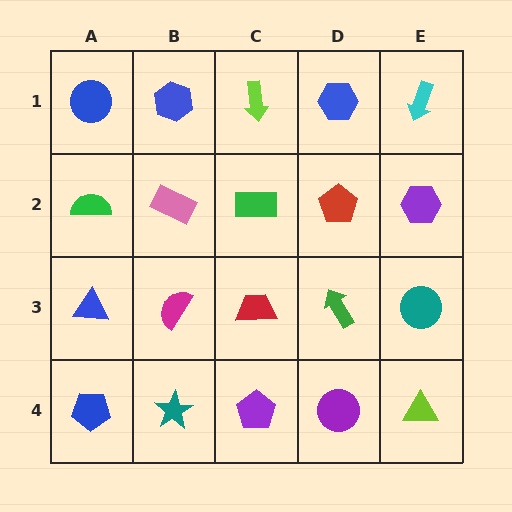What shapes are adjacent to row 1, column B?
A pink rectangle (row 2, column B), a blue circle (row 1, column A), a lime arrow (row 1, column C).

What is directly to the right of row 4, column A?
A teal star.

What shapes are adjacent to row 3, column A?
A green semicircle (row 2, column A), a blue pentagon (row 4, column A), a magenta semicircle (row 3, column B).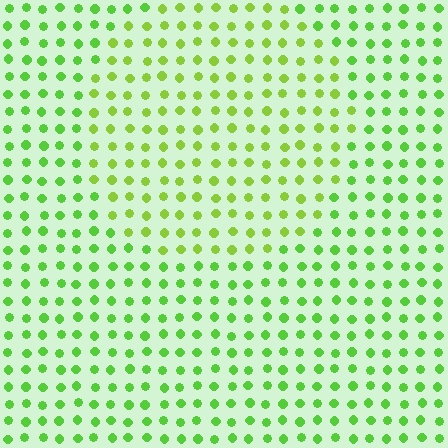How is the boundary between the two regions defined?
The boundary is defined purely by a slight shift in hue (about 21 degrees). Spacing, size, and orientation are identical on both sides.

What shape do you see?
I see a circle.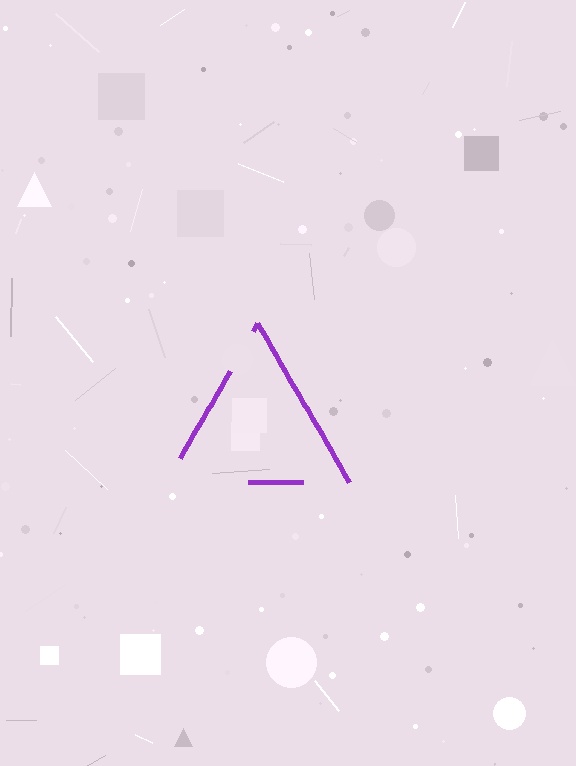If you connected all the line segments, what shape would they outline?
They would outline a triangle.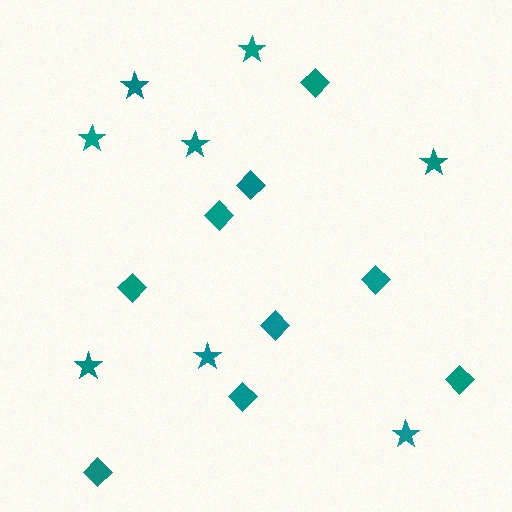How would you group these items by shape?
There are 2 groups: one group of diamonds (9) and one group of stars (8).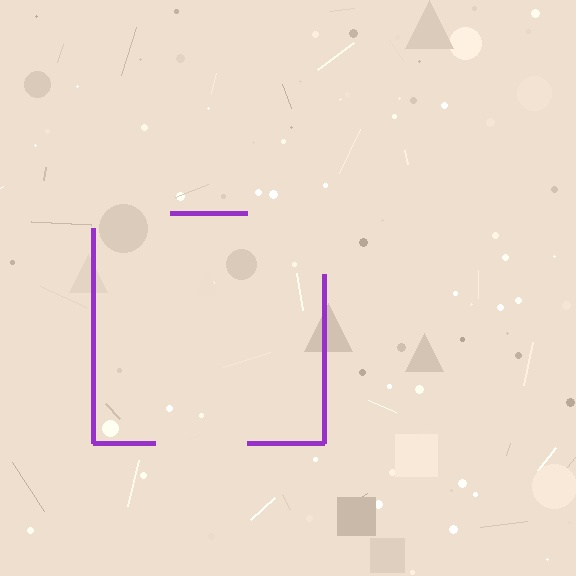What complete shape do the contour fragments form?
The contour fragments form a square.